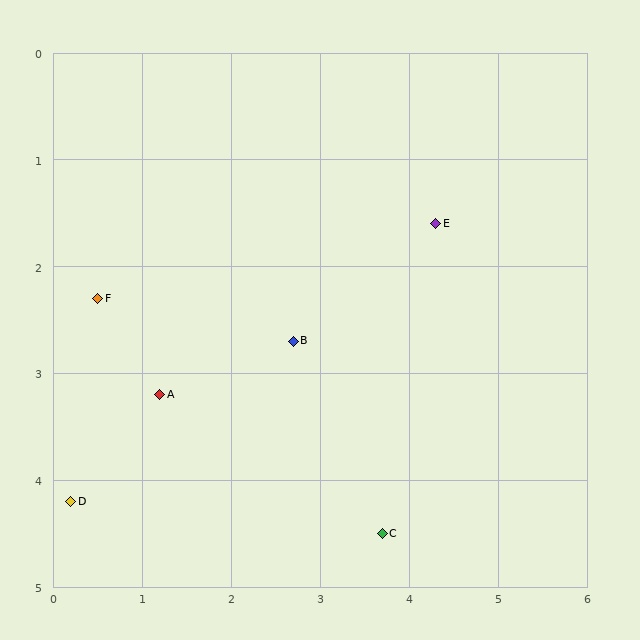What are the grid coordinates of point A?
Point A is at approximately (1.2, 3.2).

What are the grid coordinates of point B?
Point B is at approximately (2.7, 2.7).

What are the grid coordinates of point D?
Point D is at approximately (0.2, 4.2).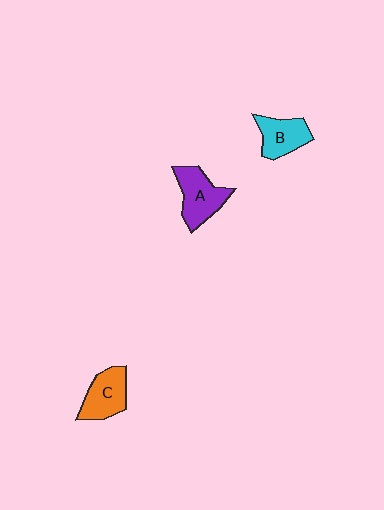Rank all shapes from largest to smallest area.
From largest to smallest: A (purple), C (orange), B (cyan).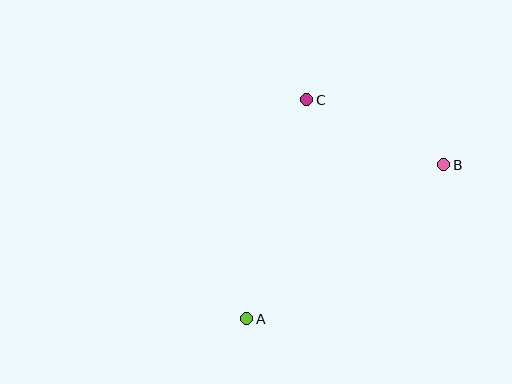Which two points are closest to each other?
Points B and C are closest to each other.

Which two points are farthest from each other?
Points A and B are farthest from each other.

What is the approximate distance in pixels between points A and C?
The distance between A and C is approximately 227 pixels.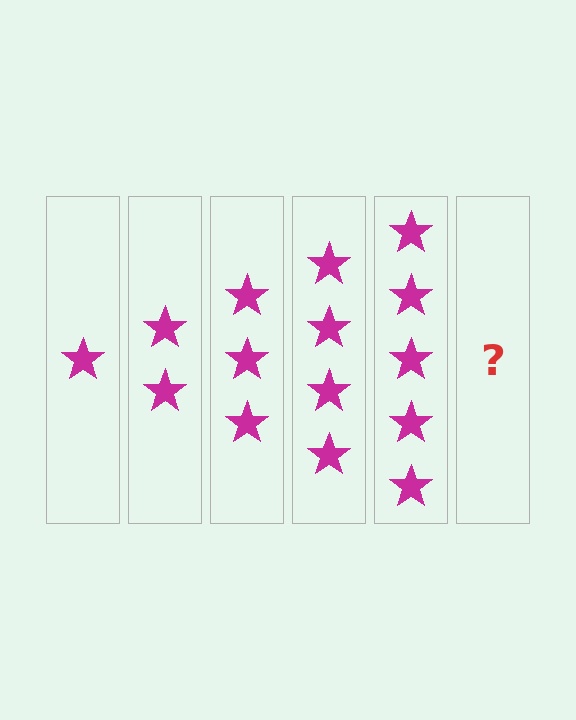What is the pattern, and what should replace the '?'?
The pattern is that each step adds one more star. The '?' should be 6 stars.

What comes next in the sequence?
The next element should be 6 stars.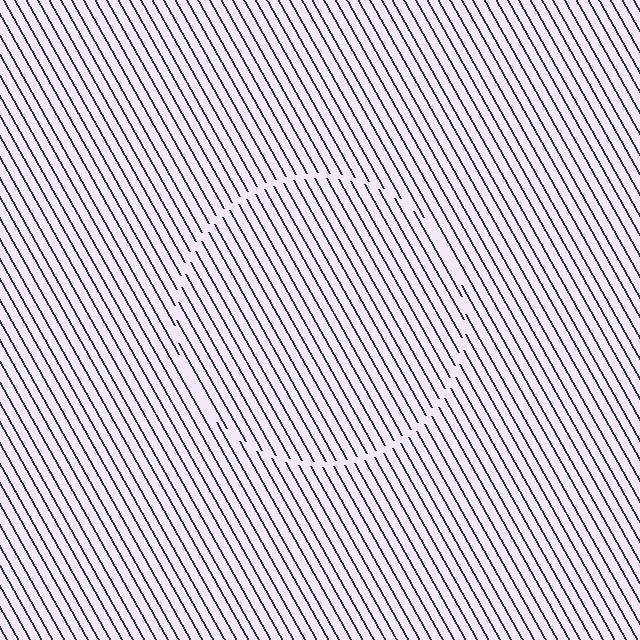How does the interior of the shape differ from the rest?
The interior of the shape contains the same grating, shifted by half a period — the contour is defined by the phase discontinuity where line-ends from the inner and outer gratings abut.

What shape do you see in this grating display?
An illusory circle. The interior of the shape contains the same grating, shifted by half a period — the contour is defined by the phase discontinuity where line-ends from the inner and outer gratings abut.